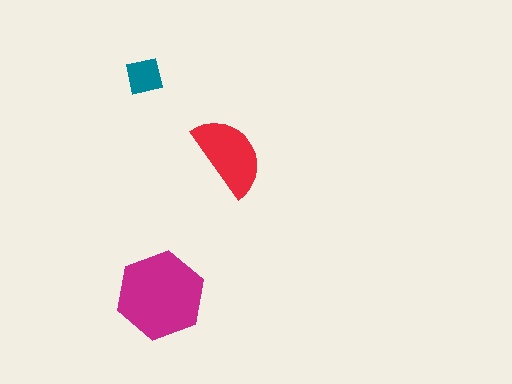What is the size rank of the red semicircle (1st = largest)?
2nd.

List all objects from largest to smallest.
The magenta hexagon, the red semicircle, the teal square.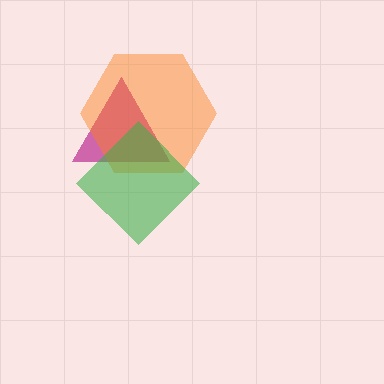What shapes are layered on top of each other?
The layered shapes are: a magenta triangle, an orange hexagon, a green diamond.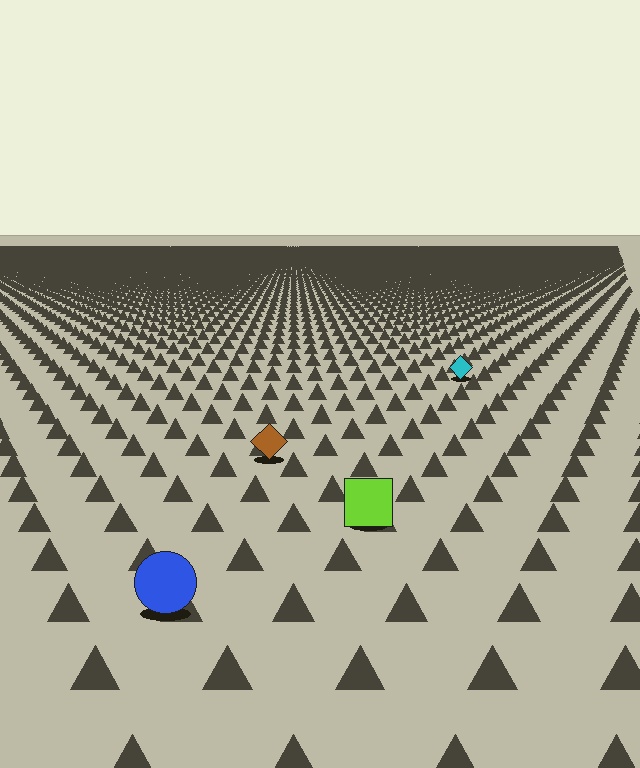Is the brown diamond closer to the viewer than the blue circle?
No. The blue circle is closer — you can tell from the texture gradient: the ground texture is coarser near it.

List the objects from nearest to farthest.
From nearest to farthest: the blue circle, the lime square, the brown diamond, the cyan diamond.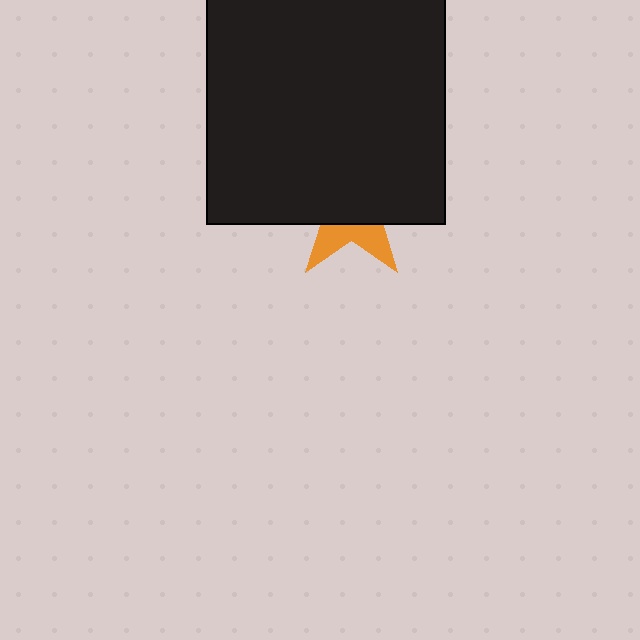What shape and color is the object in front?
The object in front is a black square.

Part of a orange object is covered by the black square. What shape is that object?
It is a star.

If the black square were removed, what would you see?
You would see the complete orange star.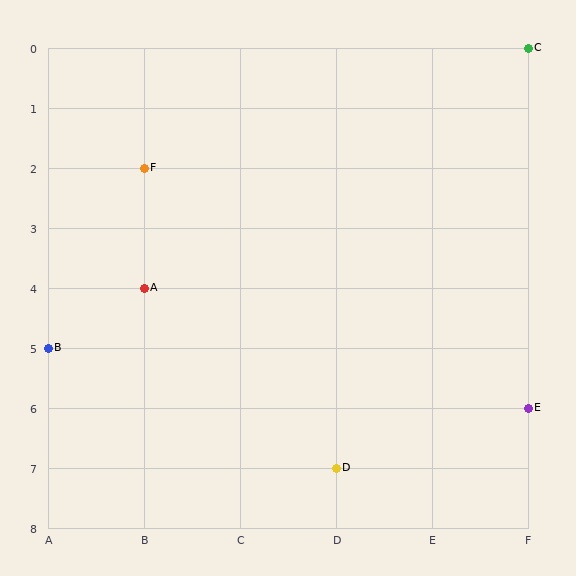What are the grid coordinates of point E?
Point E is at grid coordinates (F, 6).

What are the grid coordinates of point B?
Point B is at grid coordinates (A, 5).